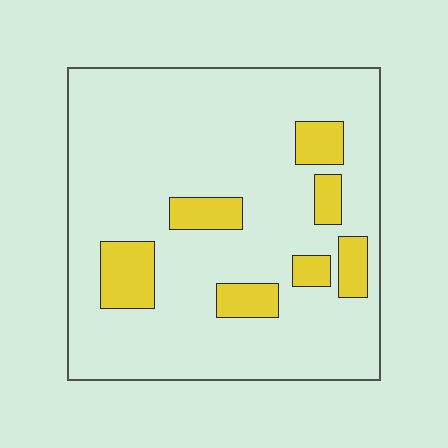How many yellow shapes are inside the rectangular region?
7.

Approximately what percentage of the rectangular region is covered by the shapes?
Approximately 15%.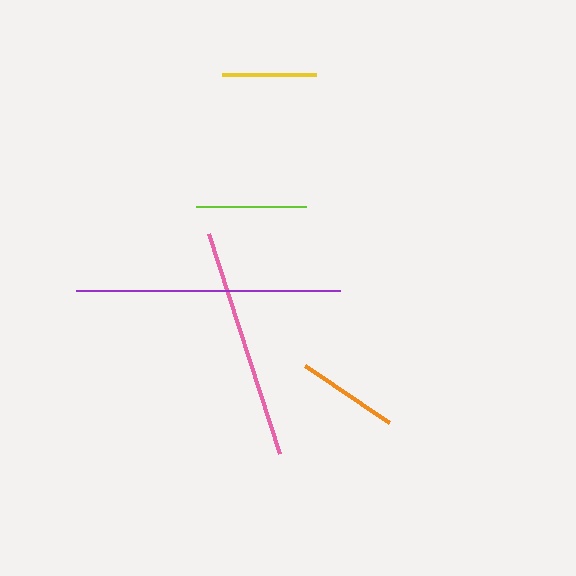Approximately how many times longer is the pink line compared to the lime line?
The pink line is approximately 2.1 times the length of the lime line.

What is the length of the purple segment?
The purple segment is approximately 264 pixels long.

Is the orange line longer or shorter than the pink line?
The pink line is longer than the orange line.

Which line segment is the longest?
The purple line is the longest at approximately 264 pixels.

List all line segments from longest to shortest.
From longest to shortest: purple, pink, lime, orange, yellow.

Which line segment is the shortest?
The yellow line is the shortest at approximately 93 pixels.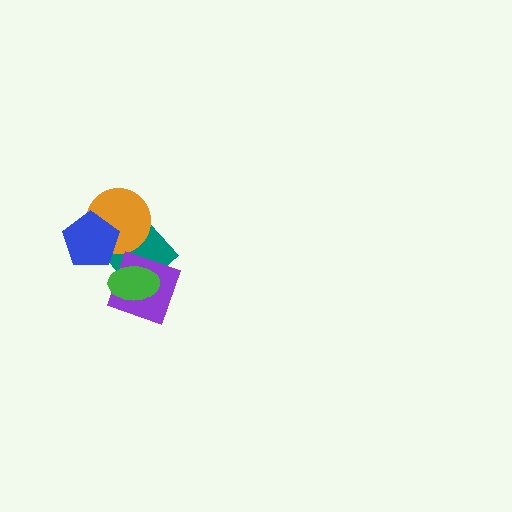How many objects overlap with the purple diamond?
2 objects overlap with the purple diamond.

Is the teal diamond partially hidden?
Yes, it is partially covered by another shape.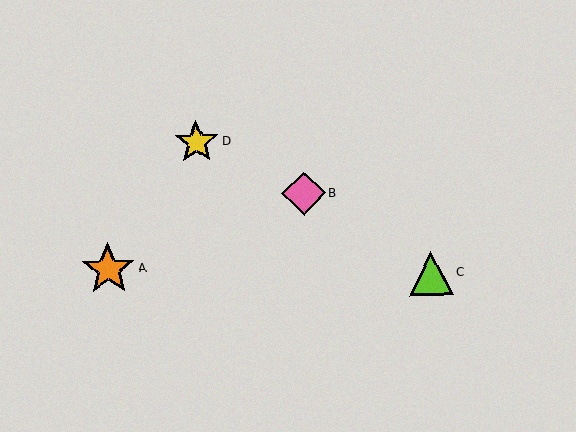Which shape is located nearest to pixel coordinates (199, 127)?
The yellow star (labeled D) at (196, 142) is nearest to that location.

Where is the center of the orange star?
The center of the orange star is at (108, 269).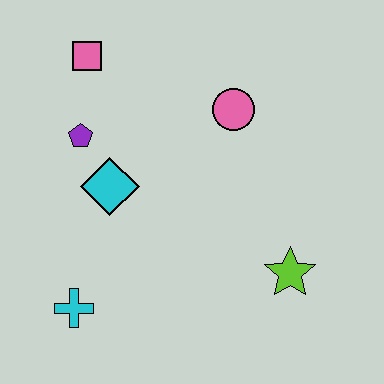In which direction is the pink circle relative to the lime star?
The pink circle is above the lime star.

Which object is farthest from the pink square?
The lime star is farthest from the pink square.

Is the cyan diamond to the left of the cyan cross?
No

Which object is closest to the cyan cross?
The cyan diamond is closest to the cyan cross.